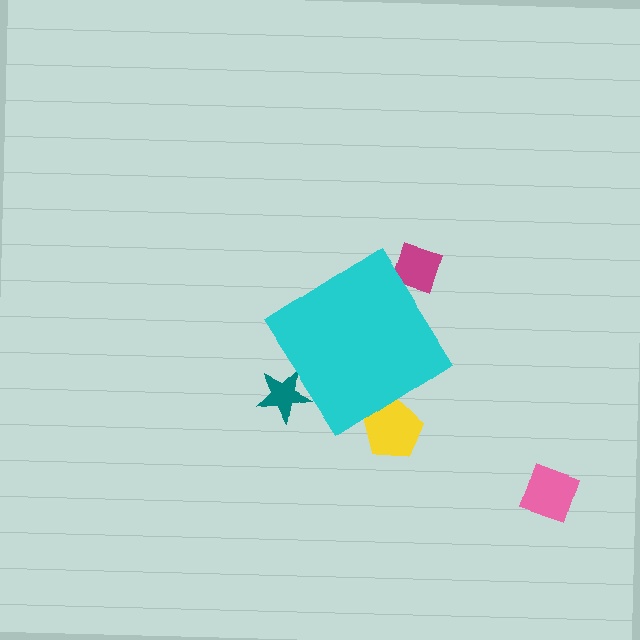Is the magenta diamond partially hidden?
Yes, the magenta diamond is partially hidden behind the cyan diamond.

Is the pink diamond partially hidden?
No, the pink diamond is fully visible.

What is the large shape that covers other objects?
A cyan diamond.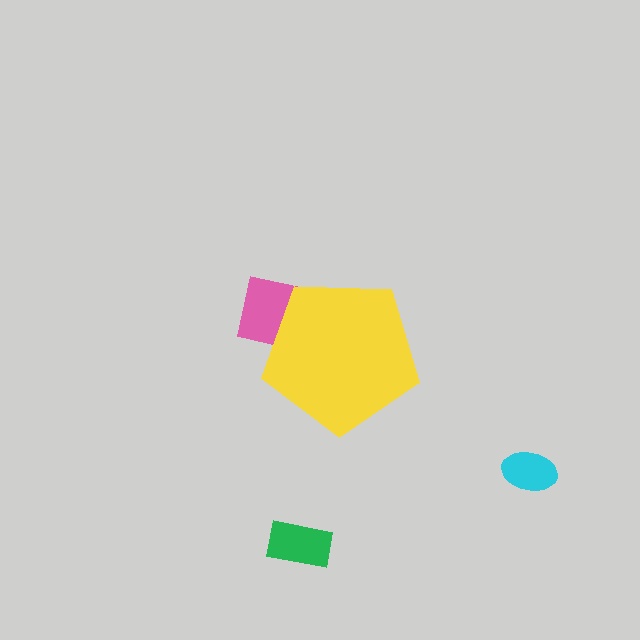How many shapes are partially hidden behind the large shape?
1 shape is partially hidden.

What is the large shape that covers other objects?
A yellow pentagon.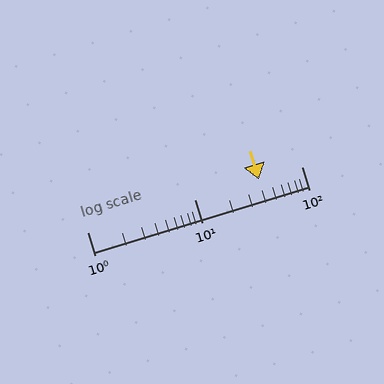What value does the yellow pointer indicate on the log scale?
The pointer indicates approximately 40.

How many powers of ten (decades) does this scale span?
The scale spans 2 decades, from 1 to 100.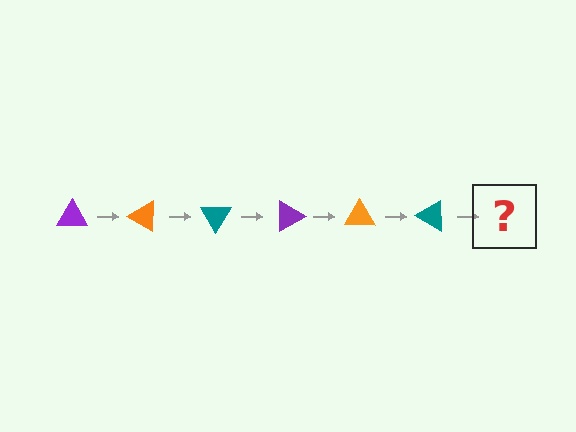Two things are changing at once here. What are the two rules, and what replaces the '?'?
The two rules are that it rotates 30 degrees each step and the color cycles through purple, orange, and teal. The '?' should be a purple triangle, rotated 180 degrees from the start.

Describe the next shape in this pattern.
It should be a purple triangle, rotated 180 degrees from the start.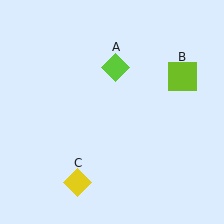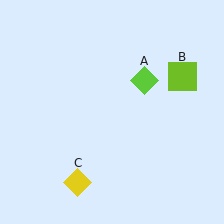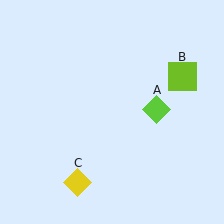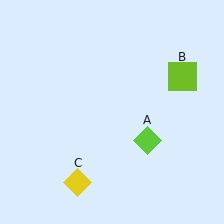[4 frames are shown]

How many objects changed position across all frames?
1 object changed position: lime diamond (object A).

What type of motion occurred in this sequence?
The lime diamond (object A) rotated clockwise around the center of the scene.